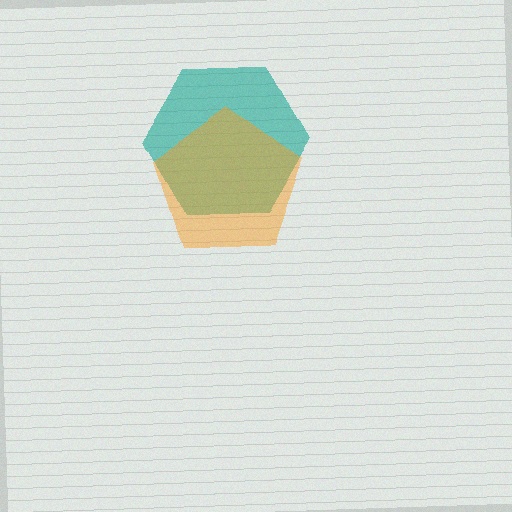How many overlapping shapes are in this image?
There are 2 overlapping shapes in the image.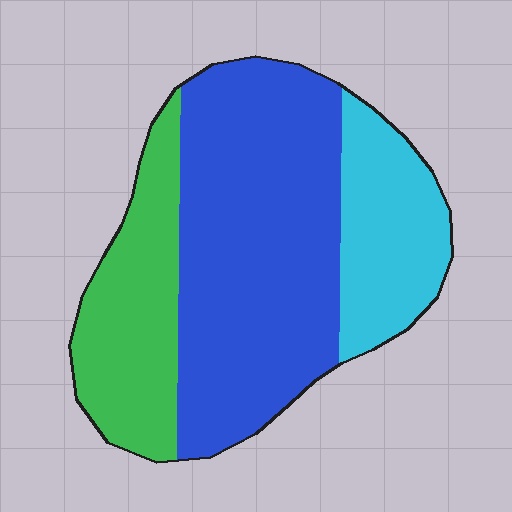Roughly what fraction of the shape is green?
Green covers around 25% of the shape.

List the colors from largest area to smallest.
From largest to smallest: blue, green, cyan.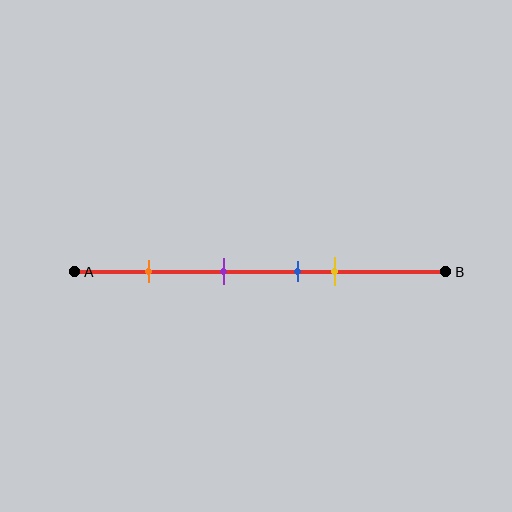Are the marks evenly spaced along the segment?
No, the marks are not evenly spaced.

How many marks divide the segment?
There are 4 marks dividing the segment.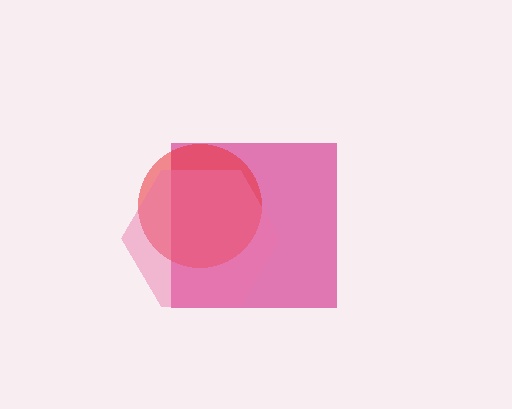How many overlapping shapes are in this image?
There are 3 overlapping shapes in the image.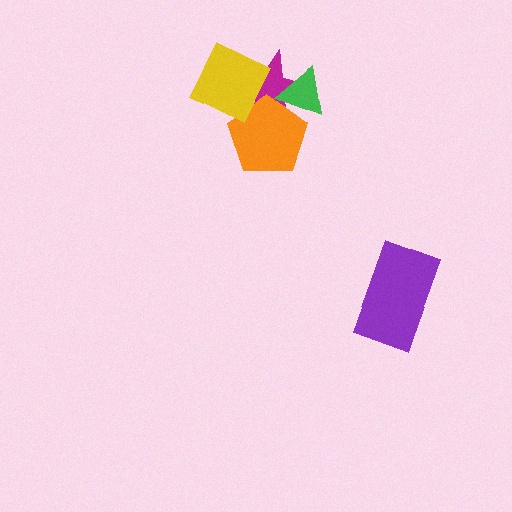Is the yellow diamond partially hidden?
No, no other shape covers it.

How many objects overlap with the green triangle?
2 objects overlap with the green triangle.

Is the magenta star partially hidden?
Yes, it is partially covered by another shape.